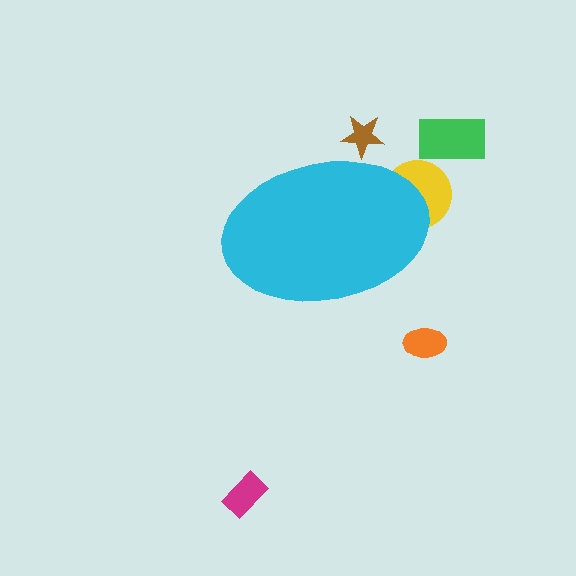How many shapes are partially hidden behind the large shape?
2 shapes are partially hidden.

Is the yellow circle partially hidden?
Yes, the yellow circle is partially hidden behind the cyan ellipse.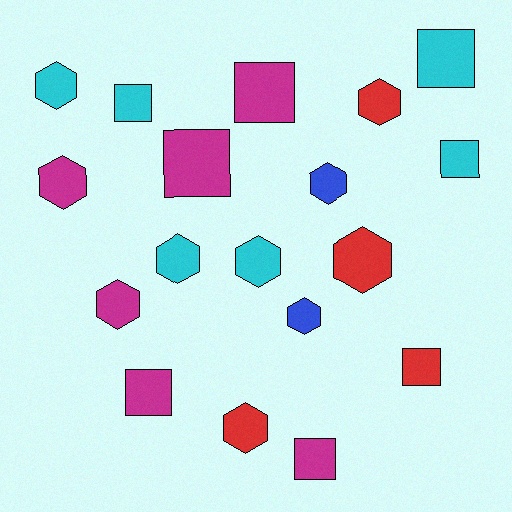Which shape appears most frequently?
Hexagon, with 10 objects.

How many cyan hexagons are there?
There are 3 cyan hexagons.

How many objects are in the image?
There are 18 objects.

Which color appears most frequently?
Magenta, with 6 objects.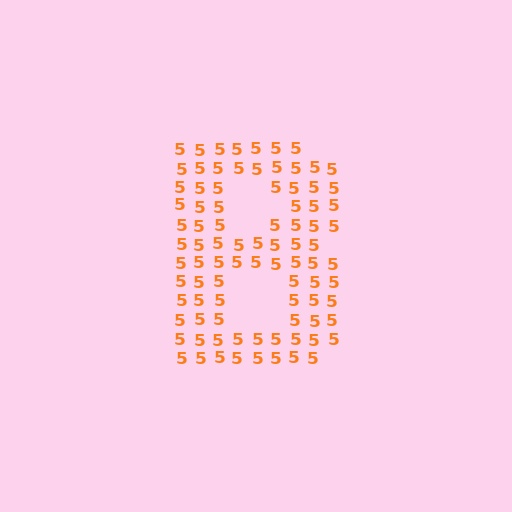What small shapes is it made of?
It is made of small digit 5's.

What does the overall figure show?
The overall figure shows the letter B.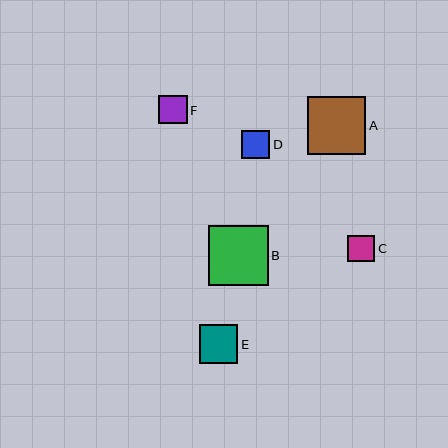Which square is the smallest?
Square C is the smallest with a size of approximately 27 pixels.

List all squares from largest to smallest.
From largest to smallest: B, A, E, D, F, C.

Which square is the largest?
Square B is the largest with a size of approximately 60 pixels.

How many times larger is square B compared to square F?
Square B is approximately 2.1 times the size of square F.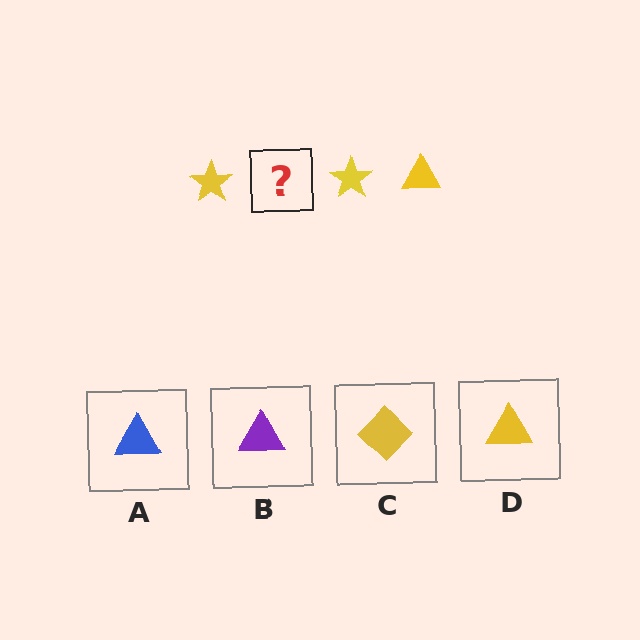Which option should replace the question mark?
Option D.